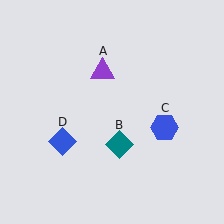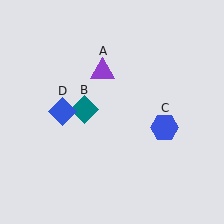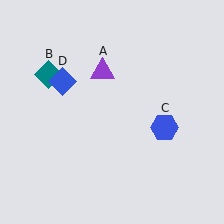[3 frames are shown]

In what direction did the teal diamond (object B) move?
The teal diamond (object B) moved up and to the left.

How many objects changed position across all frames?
2 objects changed position: teal diamond (object B), blue diamond (object D).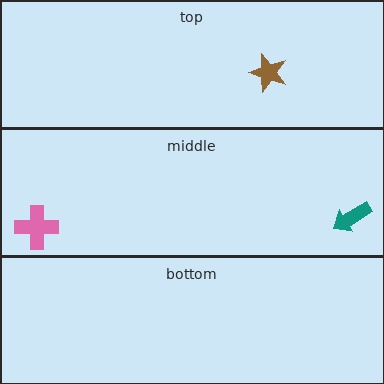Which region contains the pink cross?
The middle region.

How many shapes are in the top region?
1.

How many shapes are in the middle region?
2.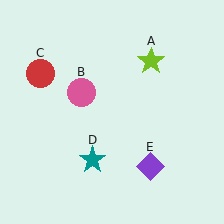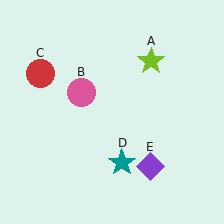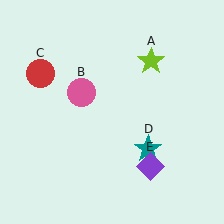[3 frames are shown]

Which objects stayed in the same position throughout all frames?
Lime star (object A) and pink circle (object B) and red circle (object C) and purple diamond (object E) remained stationary.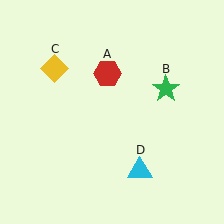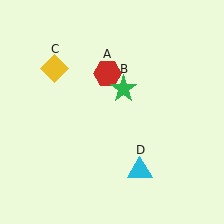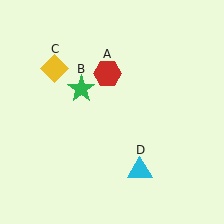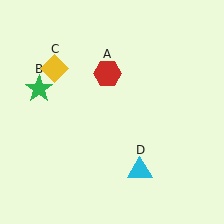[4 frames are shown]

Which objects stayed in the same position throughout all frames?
Red hexagon (object A) and yellow diamond (object C) and cyan triangle (object D) remained stationary.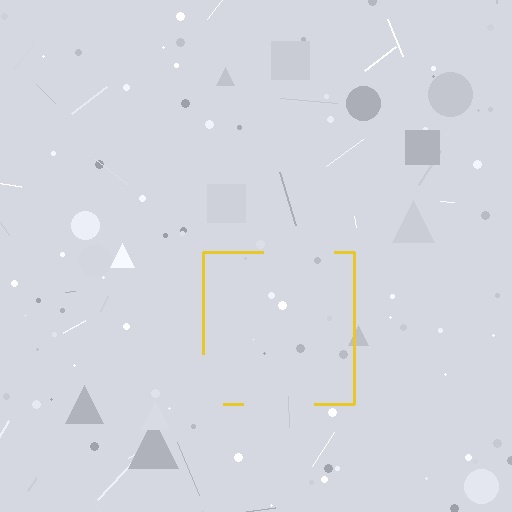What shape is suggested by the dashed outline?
The dashed outline suggests a square.